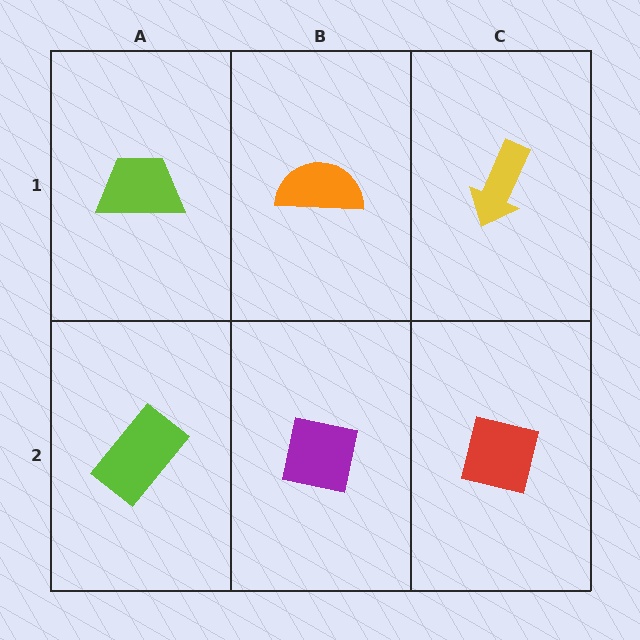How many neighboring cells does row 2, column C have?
2.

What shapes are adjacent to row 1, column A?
A lime rectangle (row 2, column A), an orange semicircle (row 1, column B).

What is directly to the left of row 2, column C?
A purple square.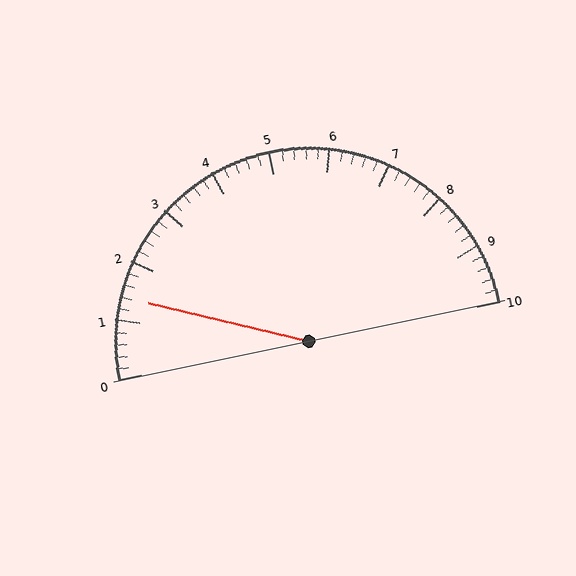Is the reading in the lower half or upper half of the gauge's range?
The reading is in the lower half of the range (0 to 10).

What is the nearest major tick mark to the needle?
The nearest major tick mark is 1.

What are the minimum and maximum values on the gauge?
The gauge ranges from 0 to 10.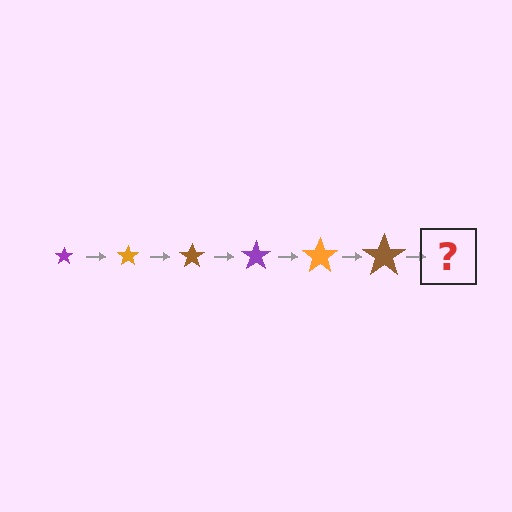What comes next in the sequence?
The next element should be a purple star, larger than the previous one.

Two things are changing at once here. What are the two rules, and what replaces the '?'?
The two rules are that the star grows larger each step and the color cycles through purple, orange, and brown. The '?' should be a purple star, larger than the previous one.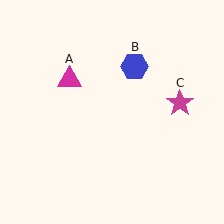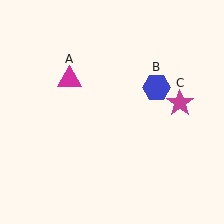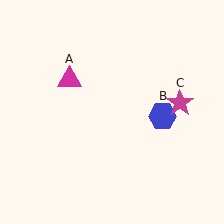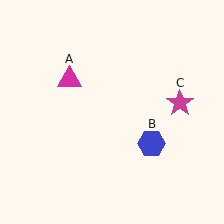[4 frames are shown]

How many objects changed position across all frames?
1 object changed position: blue hexagon (object B).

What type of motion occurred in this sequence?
The blue hexagon (object B) rotated clockwise around the center of the scene.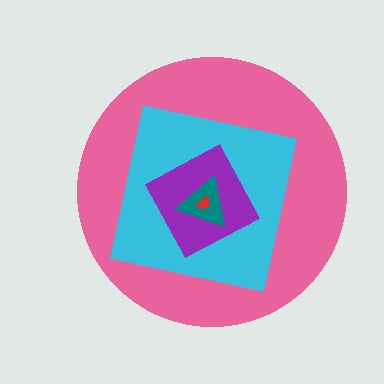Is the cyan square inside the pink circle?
Yes.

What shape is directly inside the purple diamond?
The teal triangle.